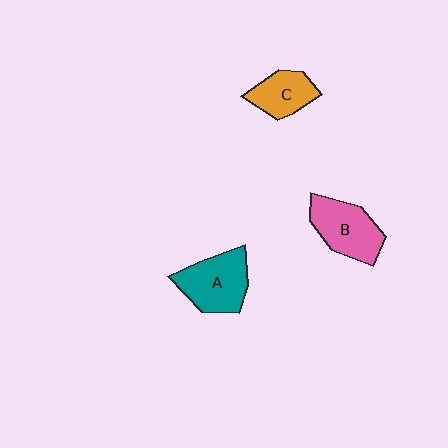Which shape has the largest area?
Shape A (teal).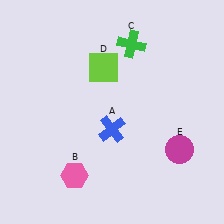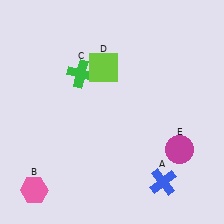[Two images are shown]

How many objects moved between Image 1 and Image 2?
3 objects moved between the two images.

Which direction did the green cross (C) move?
The green cross (C) moved left.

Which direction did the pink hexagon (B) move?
The pink hexagon (B) moved left.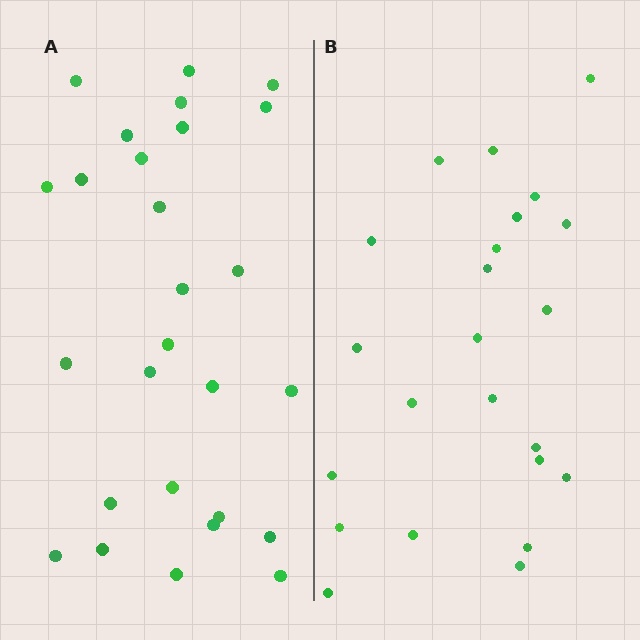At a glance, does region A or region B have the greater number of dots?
Region A (the left region) has more dots.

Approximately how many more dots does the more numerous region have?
Region A has about 4 more dots than region B.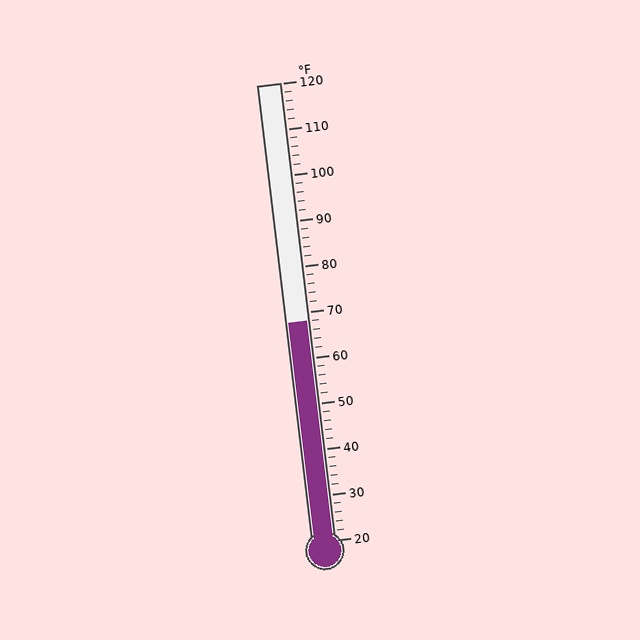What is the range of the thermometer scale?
The thermometer scale ranges from 20°F to 120°F.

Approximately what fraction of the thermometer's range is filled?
The thermometer is filled to approximately 50% of its range.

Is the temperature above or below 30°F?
The temperature is above 30°F.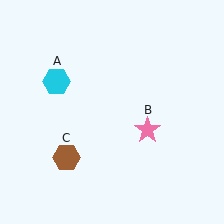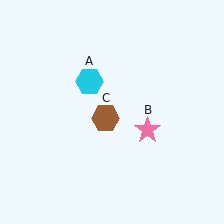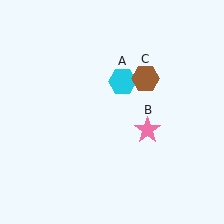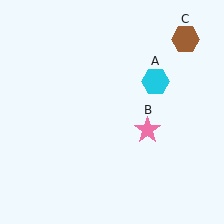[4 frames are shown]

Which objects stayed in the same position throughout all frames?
Pink star (object B) remained stationary.